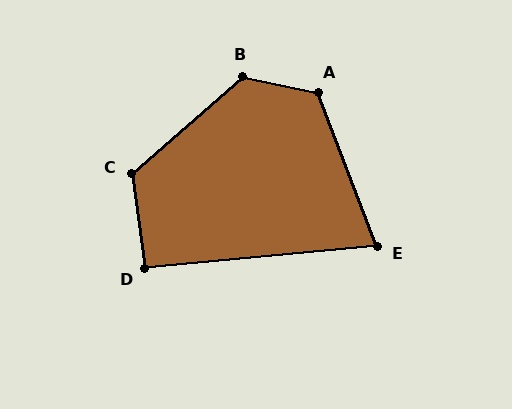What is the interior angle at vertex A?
Approximately 122 degrees (obtuse).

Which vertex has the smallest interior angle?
E, at approximately 74 degrees.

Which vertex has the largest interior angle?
B, at approximately 127 degrees.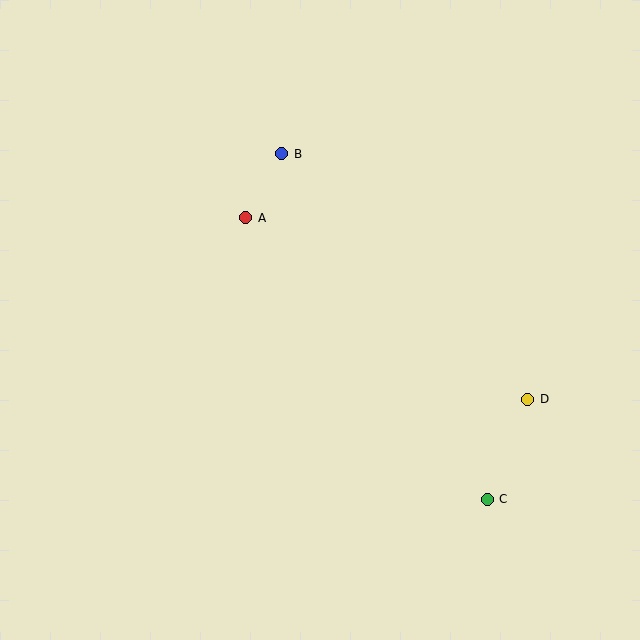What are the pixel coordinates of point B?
Point B is at (282, 154).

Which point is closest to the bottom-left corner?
Point A is closest to the bottom-left corner.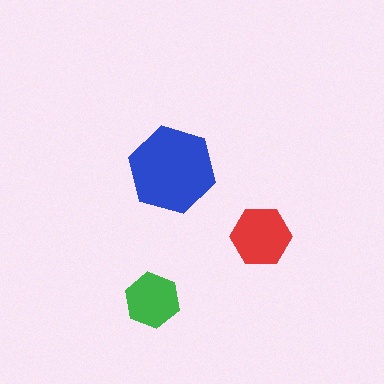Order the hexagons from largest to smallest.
the blue one, the red one, the green one.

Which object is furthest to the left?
The green hexagon is leftmost.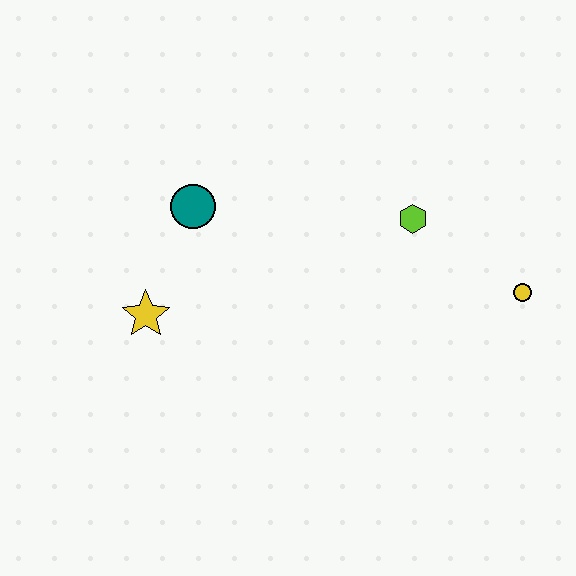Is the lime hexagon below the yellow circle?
No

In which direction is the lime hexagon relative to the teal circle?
The lime hexagon is to the right of the teal circle.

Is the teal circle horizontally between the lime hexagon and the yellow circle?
No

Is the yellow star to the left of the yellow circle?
Yes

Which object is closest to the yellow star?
The teal circle is closest to the yellow star.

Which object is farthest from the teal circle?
The yellow circle is farthest from the teal circle.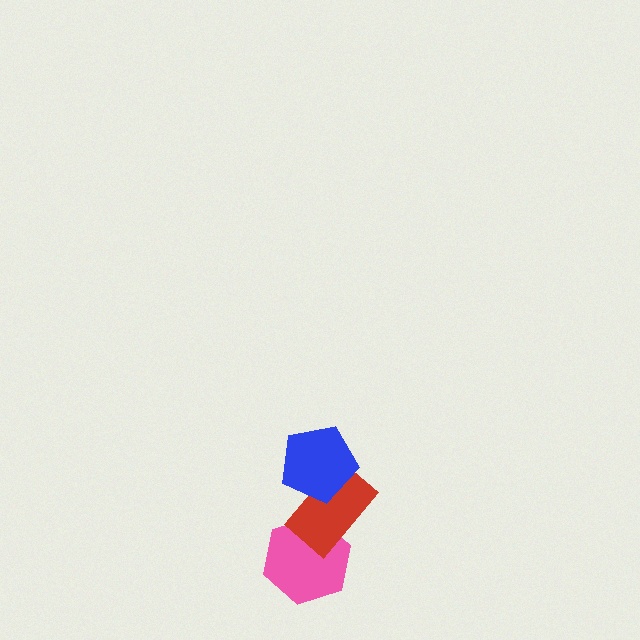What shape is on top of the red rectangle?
The blue pentagon is on top of the red rectangle.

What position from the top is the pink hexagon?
The pink hexagon is 3rd from the top.